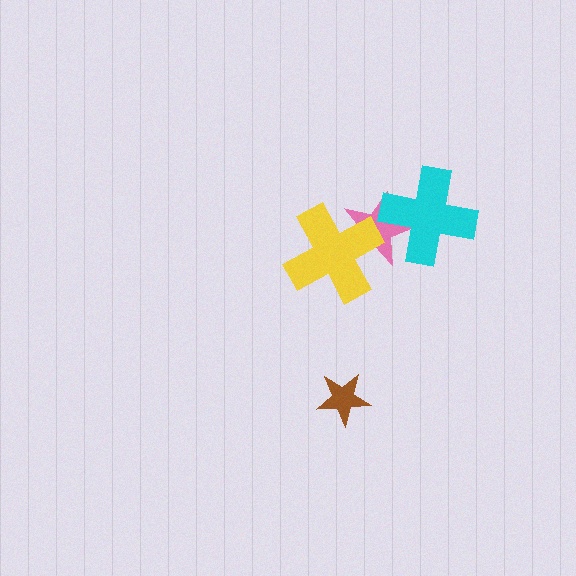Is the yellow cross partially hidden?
No, no other shape covers it.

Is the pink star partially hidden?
Yes, it is partially covered by another shape.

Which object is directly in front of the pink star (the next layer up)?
The yellow cross is directly in front of the pink star.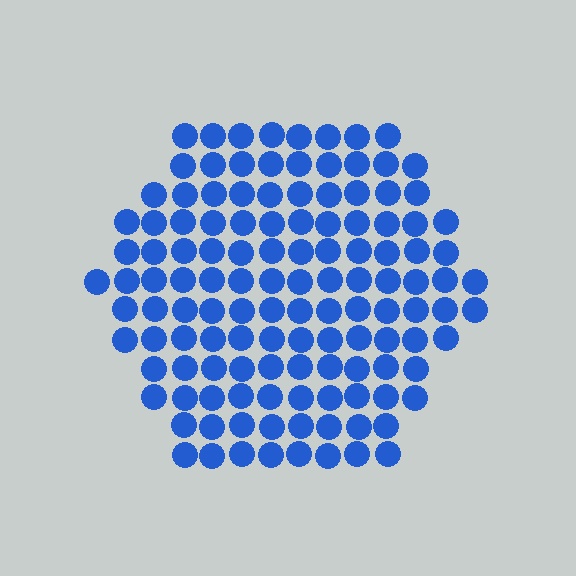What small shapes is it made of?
It is made of small circles.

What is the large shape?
The large shape is a hexagon.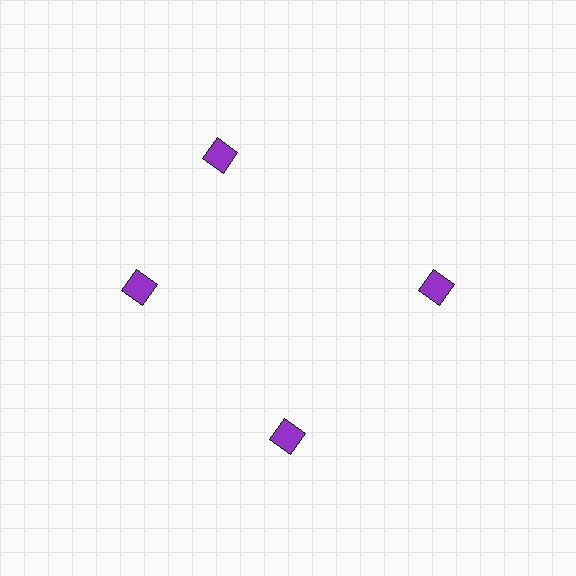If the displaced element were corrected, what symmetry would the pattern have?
It would have 4-fold rotational symmetry — the pattern would map onto itself every 90 degrees.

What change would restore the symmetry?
The symmetry would be restored by rotating it back into even spacing with its neighbors so that all 4 squares sit at equal angles and equal distance from the center.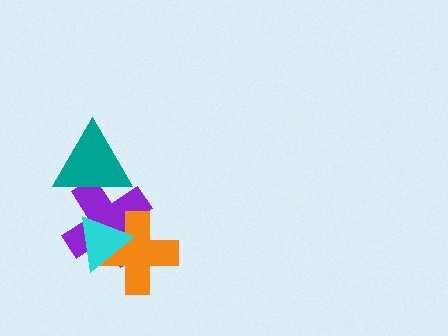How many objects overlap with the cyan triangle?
2 objects overlap with the cyan triangle.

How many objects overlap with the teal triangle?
1 object overlaps with the teal triangle.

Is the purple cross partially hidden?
Yes, it is partially covered by another shape.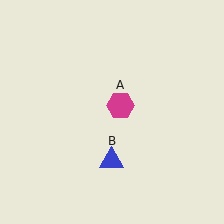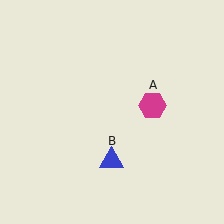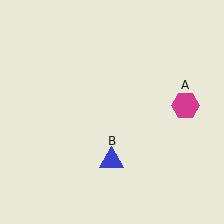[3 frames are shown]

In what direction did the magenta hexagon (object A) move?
The magenta hexagon (object A) moved right.